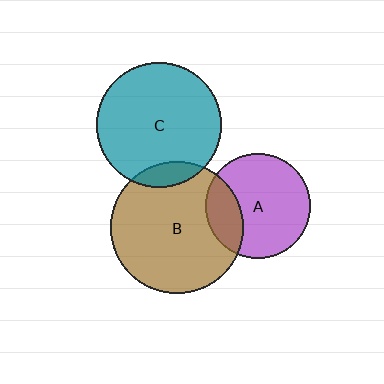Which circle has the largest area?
Circle B (brown).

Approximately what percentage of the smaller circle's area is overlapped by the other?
Approximately 10%.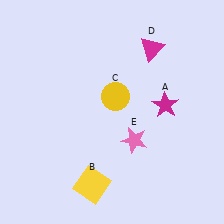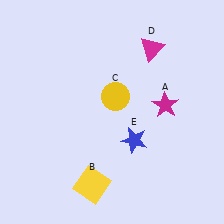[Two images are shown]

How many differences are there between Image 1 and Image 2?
There is 1 difference between the two images.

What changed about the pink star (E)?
In Image 1, E is pink. In Image 2, it changed to blue.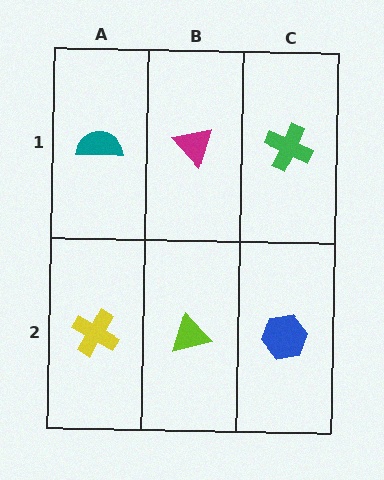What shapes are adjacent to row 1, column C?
A blue hexagon (row 2, column C), a magenta triangle (row 1, column B).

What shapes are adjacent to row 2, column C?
A green cross (row 1, column C), a lime triangle (row 2, column B).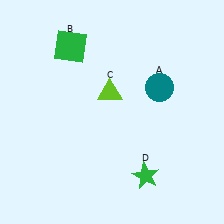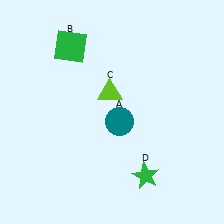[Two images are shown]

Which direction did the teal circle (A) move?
The teal circle (A) moved left.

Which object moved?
The teal circle (A) moved left.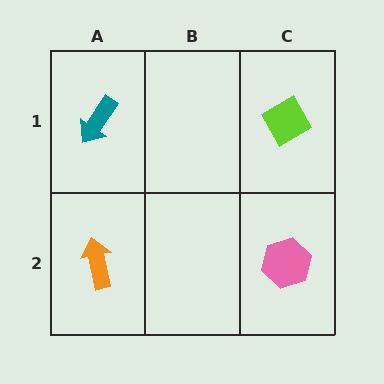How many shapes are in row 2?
2 shapes.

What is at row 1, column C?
A lime diamond.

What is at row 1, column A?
A teal arrow.